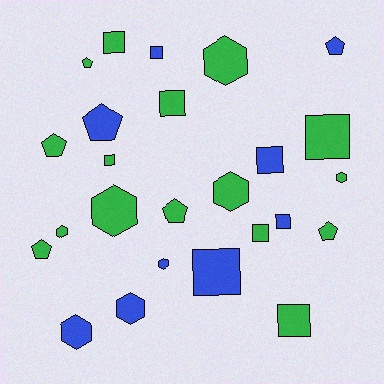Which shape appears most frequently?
Square, with 10 objects.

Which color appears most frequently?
Green, with 16 objects.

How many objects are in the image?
There are 25 objects.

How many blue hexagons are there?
There are 3 blue hexagons.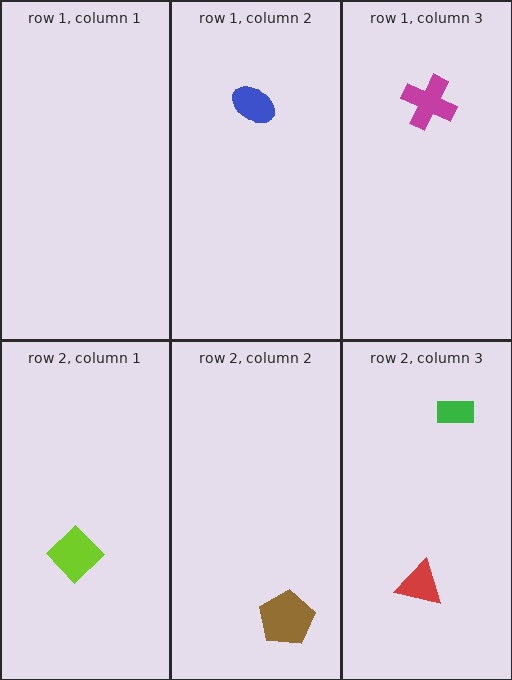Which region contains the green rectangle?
The row 2, column 3 region.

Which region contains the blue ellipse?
The row 1, column 2 region.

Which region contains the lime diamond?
The row 2, column 1 region.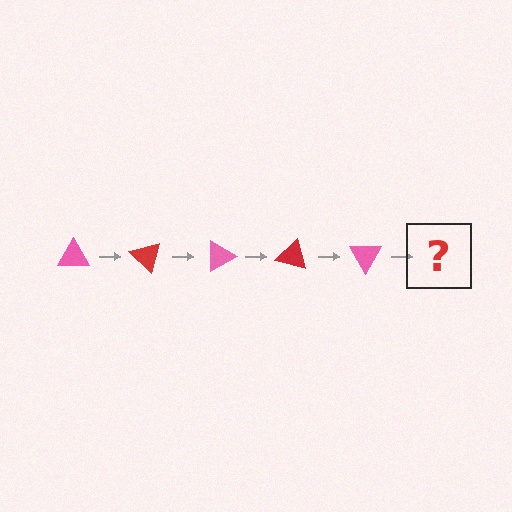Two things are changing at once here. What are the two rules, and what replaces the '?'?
The two rules are that it rotates 45 degrees each step and the color cycles through pink and red. The '?' should be a red triangle, rotated 225 degrees from the start.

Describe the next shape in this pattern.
It should be a red triangle, rotated 225 degrees from the start.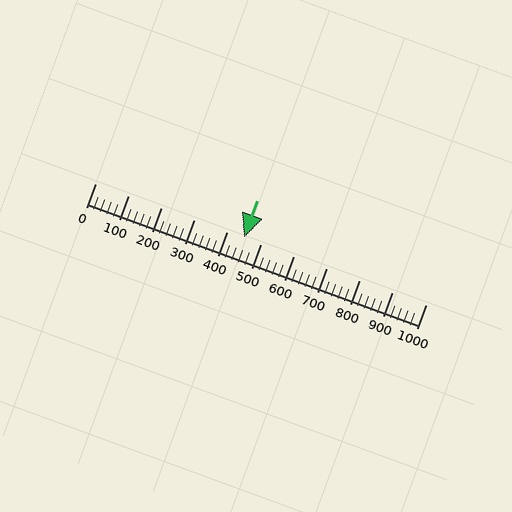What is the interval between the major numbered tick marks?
The major tick marks are spaced 100 units apart.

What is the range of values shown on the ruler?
The ruler shows values from 0 to 1000.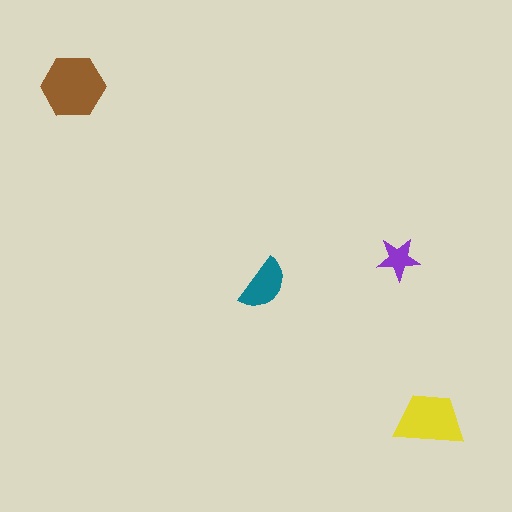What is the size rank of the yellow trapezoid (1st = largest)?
2nd.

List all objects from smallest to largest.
The purple star, the teal semicircle, the yellow trapezoid, the brown hexagon.